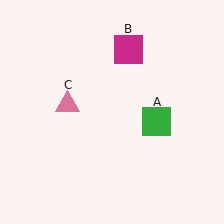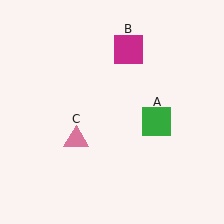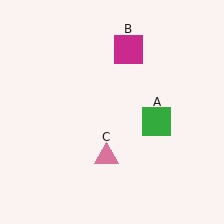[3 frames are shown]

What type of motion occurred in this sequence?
The pink triangle (object C) rotated counterclockwise around the center of the scene.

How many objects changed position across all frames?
1 object changed position: pink triangle (object C).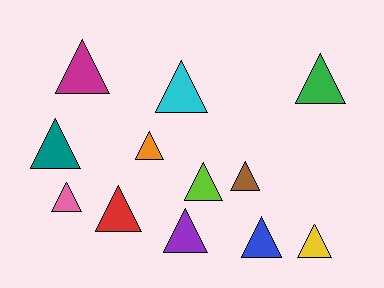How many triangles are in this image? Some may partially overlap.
There are 12 triangles.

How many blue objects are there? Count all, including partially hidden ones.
There is 1 blue object.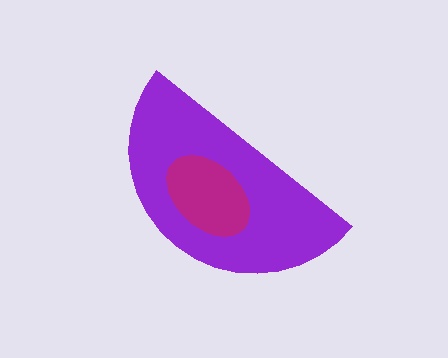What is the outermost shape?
The purple semicircle.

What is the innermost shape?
The magenta ellipse.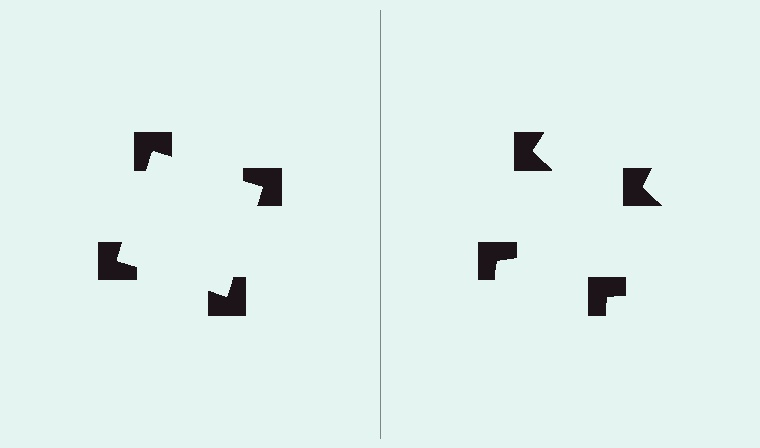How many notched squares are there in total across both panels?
8 — 4 on each side.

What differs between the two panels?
The notched squares are positioned identically on both sides; only the wedge orientations differ. On the left they align to a square; on the right they are misaligned.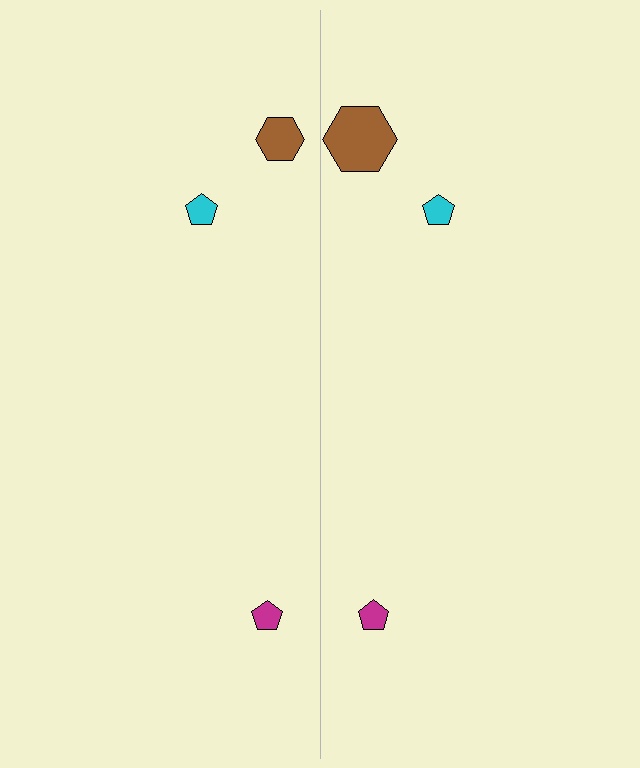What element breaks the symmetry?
The brown hexagon on the right side has a different size than its mirror counterpart.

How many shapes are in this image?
There are 6 shapes in this image.